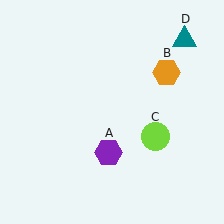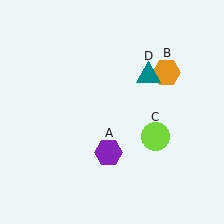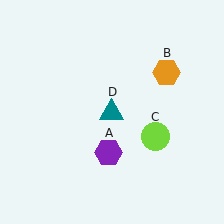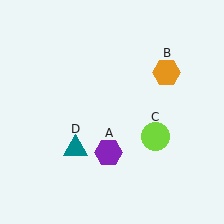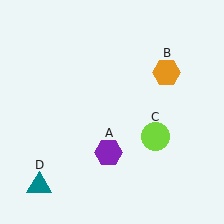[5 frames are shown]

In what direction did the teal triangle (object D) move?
The teal triangle (object D) moved down and to the left.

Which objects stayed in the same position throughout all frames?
Purple hexagon (object A) and orange hexagon (object B) and lime circle (object C) remained stationary.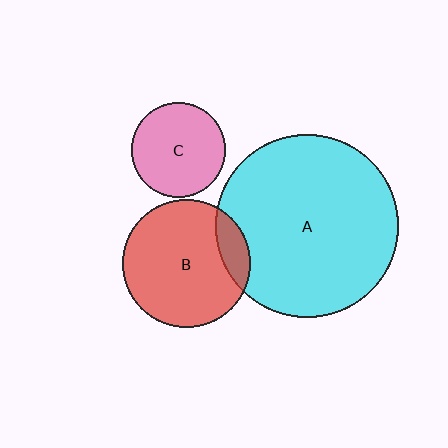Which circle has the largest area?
Circle A (cyan).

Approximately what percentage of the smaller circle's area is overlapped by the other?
Approximately 15%.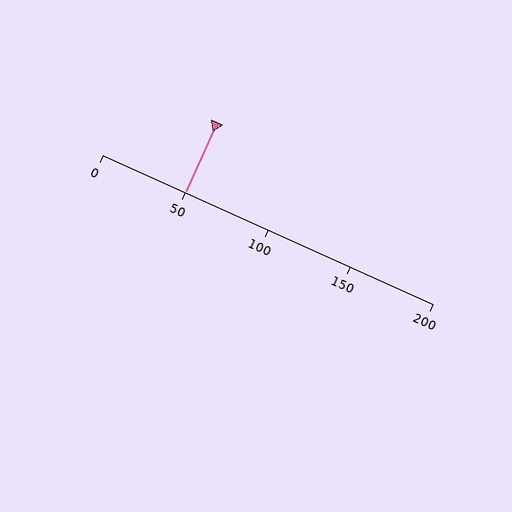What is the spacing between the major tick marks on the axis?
The major ticks are spaced 50 apart.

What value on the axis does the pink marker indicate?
The marker indicates approximately 50.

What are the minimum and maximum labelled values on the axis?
The axis runs from 0 to 200.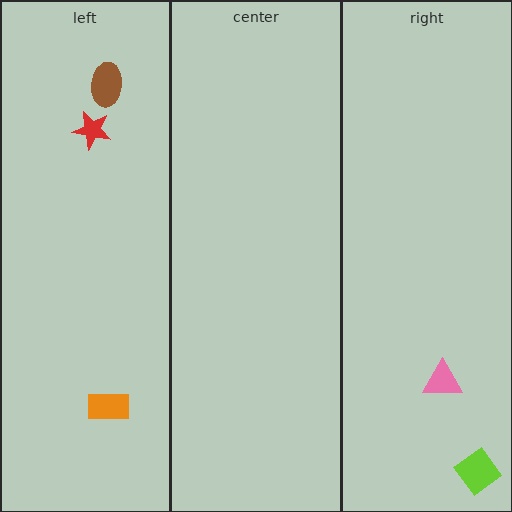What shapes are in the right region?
The pink triangle, the lime diamond.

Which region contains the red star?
The left region.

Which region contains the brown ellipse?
The left region.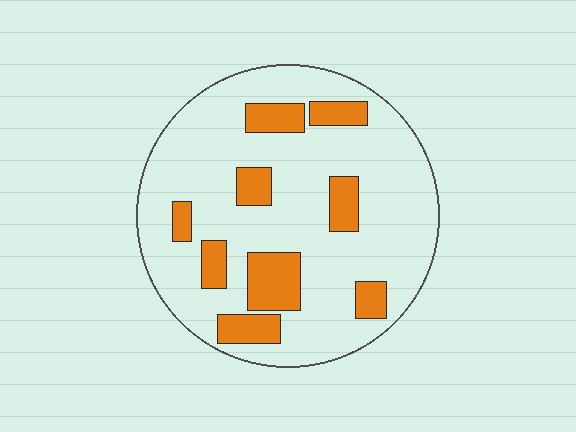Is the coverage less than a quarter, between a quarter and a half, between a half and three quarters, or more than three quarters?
Less than a quarter.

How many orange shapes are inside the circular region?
9.